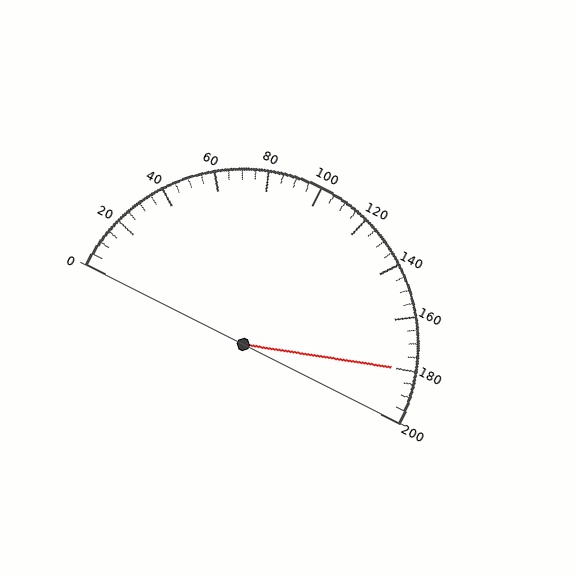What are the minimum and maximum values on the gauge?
The gauge ranges from 0 to 200.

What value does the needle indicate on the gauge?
The needle indicates approximately 180.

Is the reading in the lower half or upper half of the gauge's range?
The reading is in the upper half of the range (0 to 200).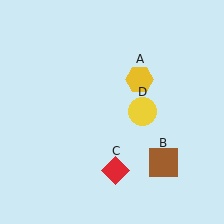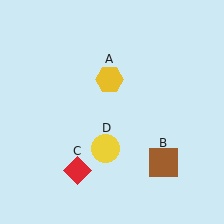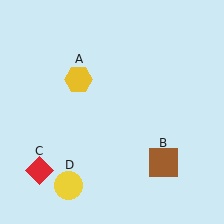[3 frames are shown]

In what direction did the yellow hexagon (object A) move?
The yellow hexagon (object A) moved left.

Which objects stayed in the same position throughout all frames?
Brown square (object B) remained stationary.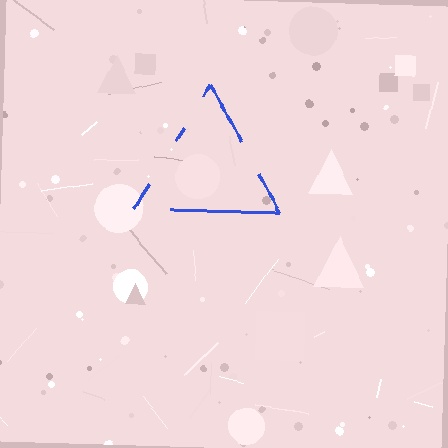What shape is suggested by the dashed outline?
The dashed outline suggests a triangle.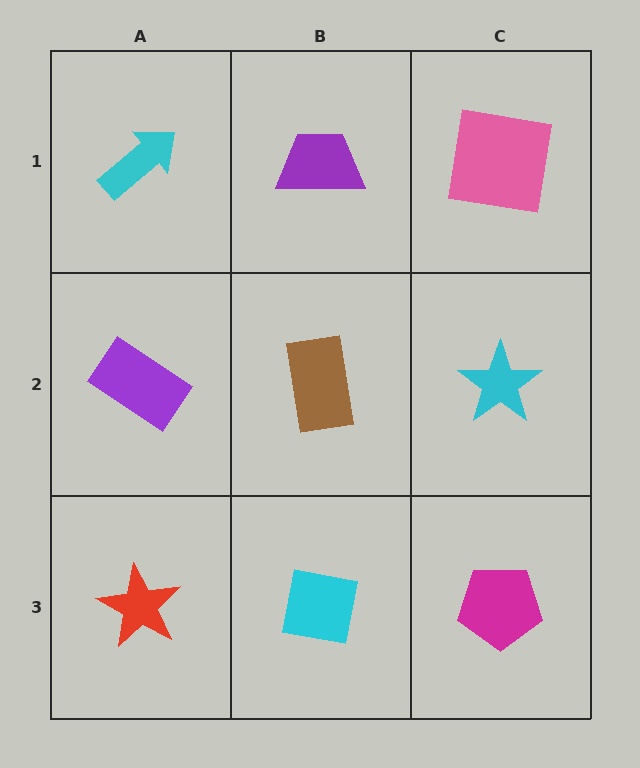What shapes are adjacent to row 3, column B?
A brown rectangle (row 2, column B), a red star (row 3, column A), a magenta pentagon (row 3, column C).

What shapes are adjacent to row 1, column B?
A brown rectangle (row 2, column B), a cyan arrow (row 1, column A), a pink square (row 1, column C).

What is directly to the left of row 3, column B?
A red star.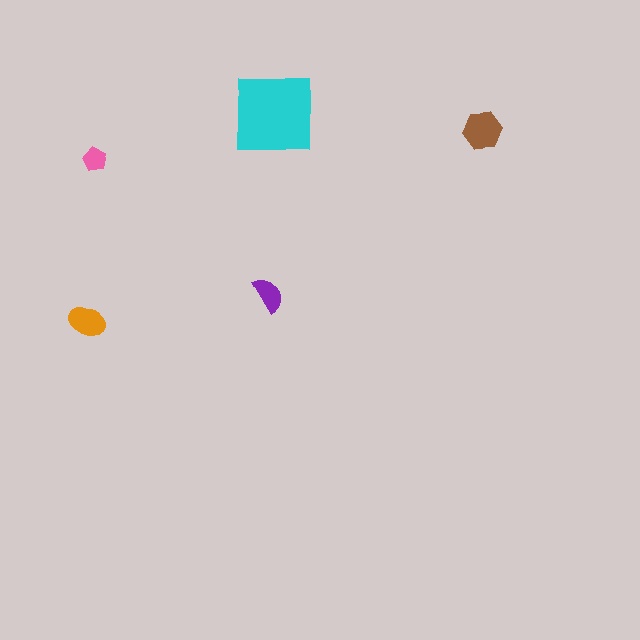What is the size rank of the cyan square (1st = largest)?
1st.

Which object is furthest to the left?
The orange ellipse is leftmost.